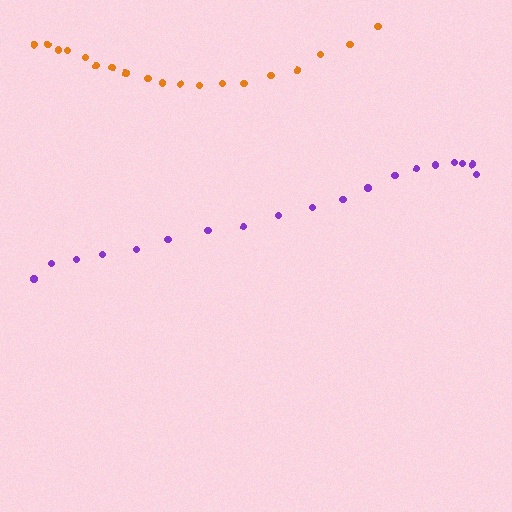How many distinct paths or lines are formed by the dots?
There are 2 distinct paths.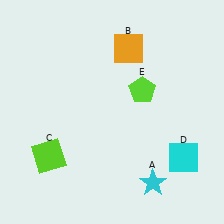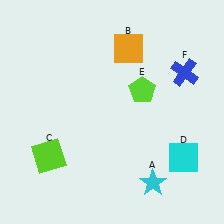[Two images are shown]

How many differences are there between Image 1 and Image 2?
There is 1 difference between the two images.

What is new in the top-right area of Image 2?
A blue cross (F) was added in the top-right area of Image 2.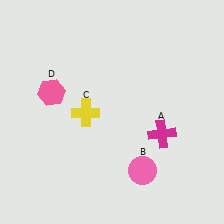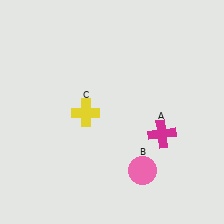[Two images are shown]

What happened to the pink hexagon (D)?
The pink hexagon (D) was removed in Image 2. It was in the top-left area of Image 1.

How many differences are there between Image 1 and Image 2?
There is 1 difference between the two images.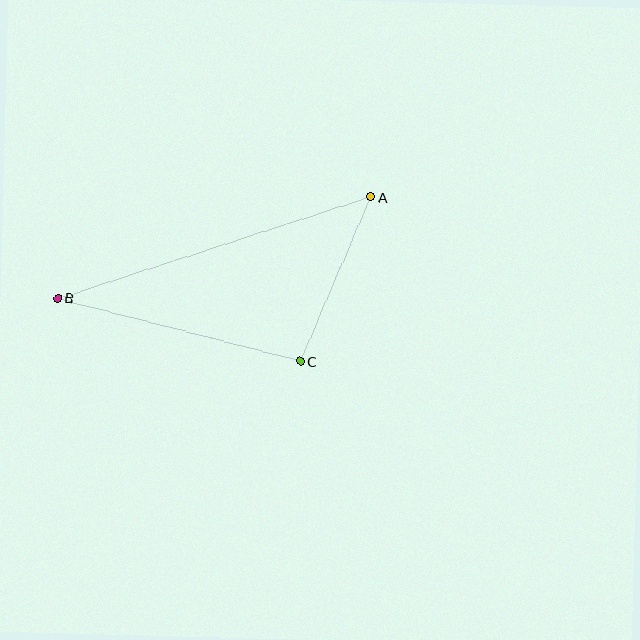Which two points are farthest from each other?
Points A and B are farthest from each other.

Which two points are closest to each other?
Points A and C are closest to each other.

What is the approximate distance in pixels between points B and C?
The distance between B and C is approximately 250 pixels.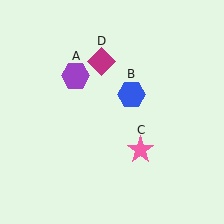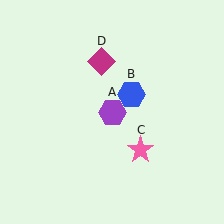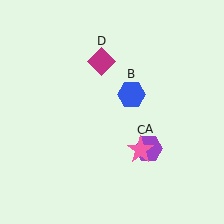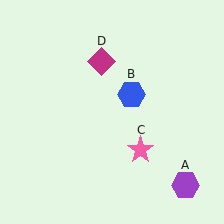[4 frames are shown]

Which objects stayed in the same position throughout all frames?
Blue hexagon (object B) and pink star (object C) and magenta diamond (object D) remained stationary.